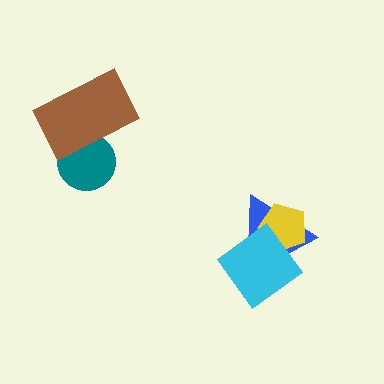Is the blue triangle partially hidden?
Yes, it is partially covered by another shape.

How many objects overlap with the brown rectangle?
1 object overlaps with the brown rectangle.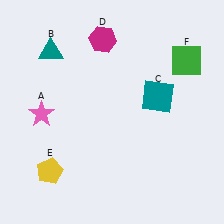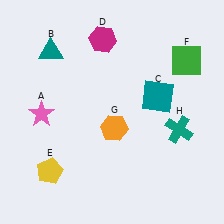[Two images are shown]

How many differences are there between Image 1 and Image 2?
There are 2 differences between the two images.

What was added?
An orange hexagon (G), a teal cross (H) were added in Image 2.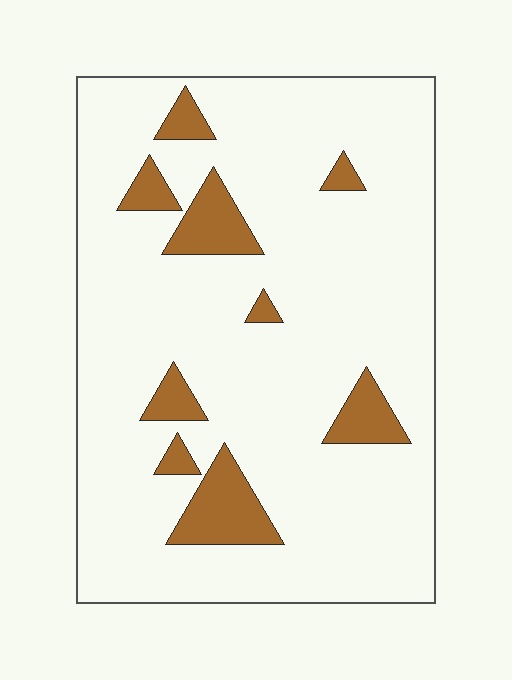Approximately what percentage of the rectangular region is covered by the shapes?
Approximately 10%.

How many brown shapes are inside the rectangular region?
9.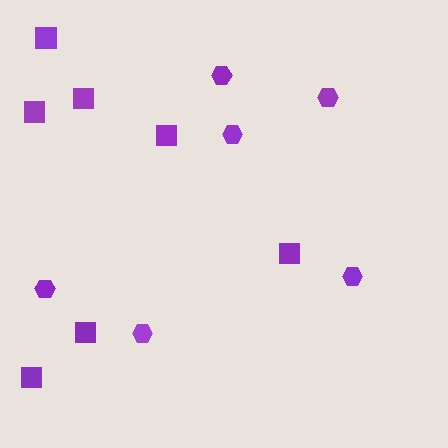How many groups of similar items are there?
There are 2 groups: one group of squares (7) and one group of hexagons (6).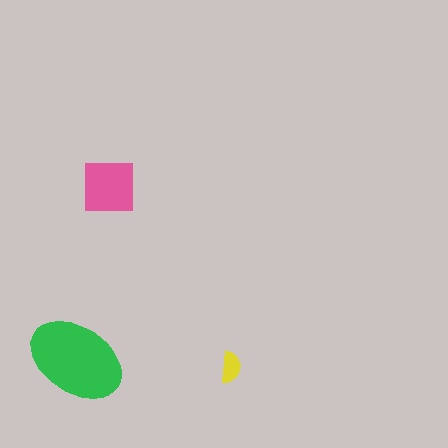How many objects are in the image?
There are 3 objects in the image.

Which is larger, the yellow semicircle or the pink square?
The pink square.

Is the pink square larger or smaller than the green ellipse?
Smaller.